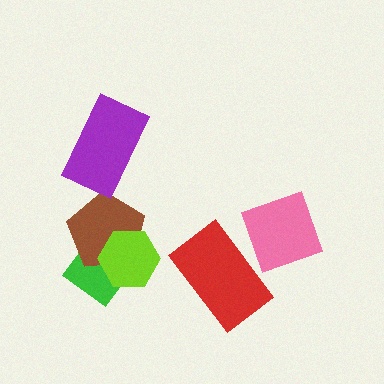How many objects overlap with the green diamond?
2 objects overlap with the green diamond.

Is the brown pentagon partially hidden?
Yes, it is partially covered by another shape.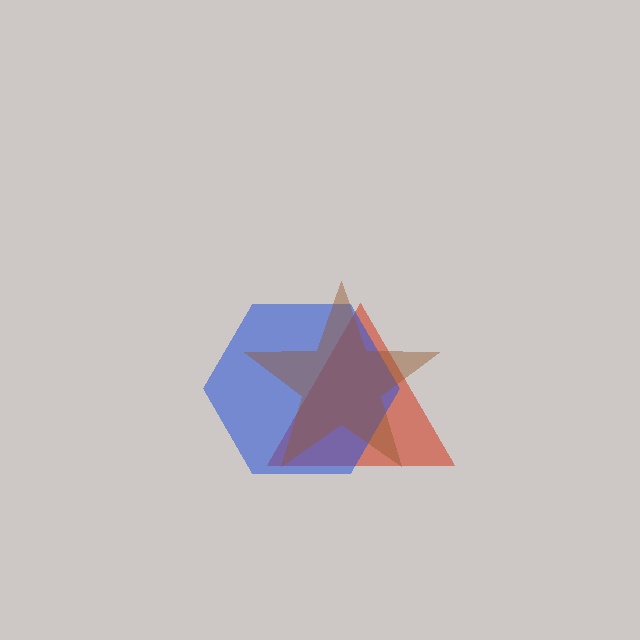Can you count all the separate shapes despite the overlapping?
Yes, there are 3 separate shapes.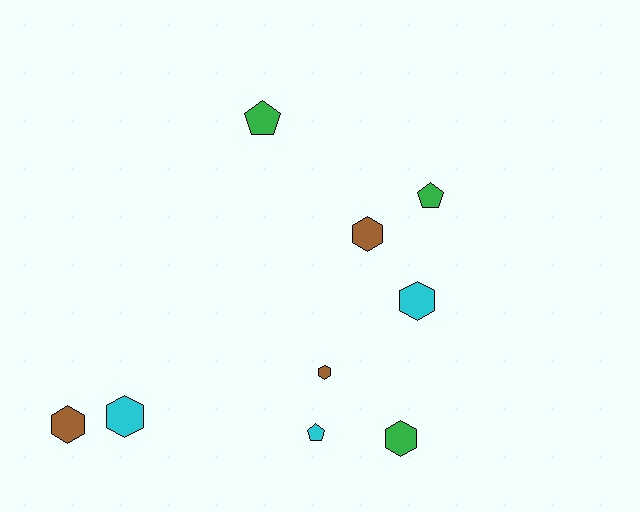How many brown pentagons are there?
There are no brown pentagons.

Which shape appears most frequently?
Hexagon, with 6 objects.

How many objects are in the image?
There are 9 objects.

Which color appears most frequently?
Cyan, with 3 objects.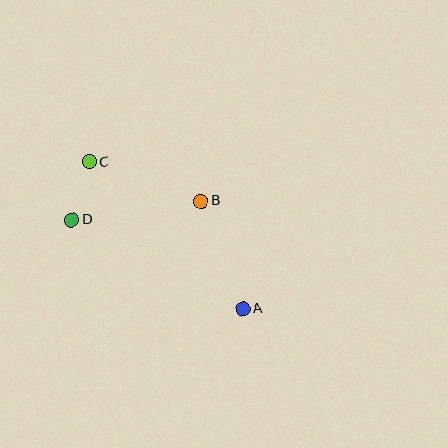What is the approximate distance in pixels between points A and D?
The distance between A and D is approximately 193 pixels.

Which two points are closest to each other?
Points C and D are closest to each other.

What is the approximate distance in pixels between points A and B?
The distance between A and B is approximately 116 pixels.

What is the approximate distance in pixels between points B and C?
The distance between B and C is approximately 118 pixels.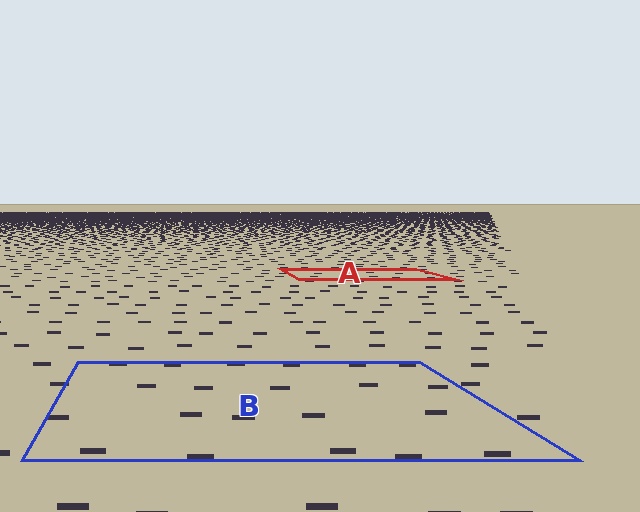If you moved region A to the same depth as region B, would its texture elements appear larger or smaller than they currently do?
They would appear larger. At a closer depth, the same texture elements are projected at a bigger on-screen size.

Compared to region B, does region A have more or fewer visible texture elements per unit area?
Region A has more texture elements per unit area — they are packed more densely because it is farther away.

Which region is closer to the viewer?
Region B is closer. The texture elements there are larger and more spread out.